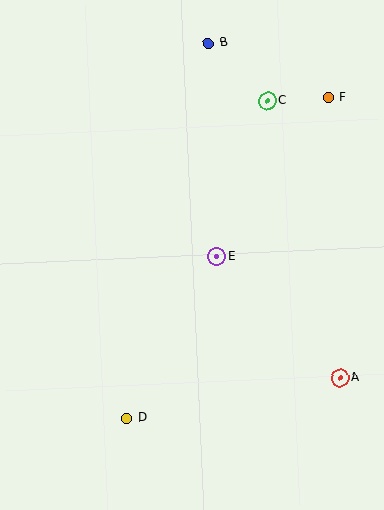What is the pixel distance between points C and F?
The distance between C and F is 61 pixels.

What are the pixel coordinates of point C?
Point C is at (267, 101).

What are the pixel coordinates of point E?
Point E is at (217, 256).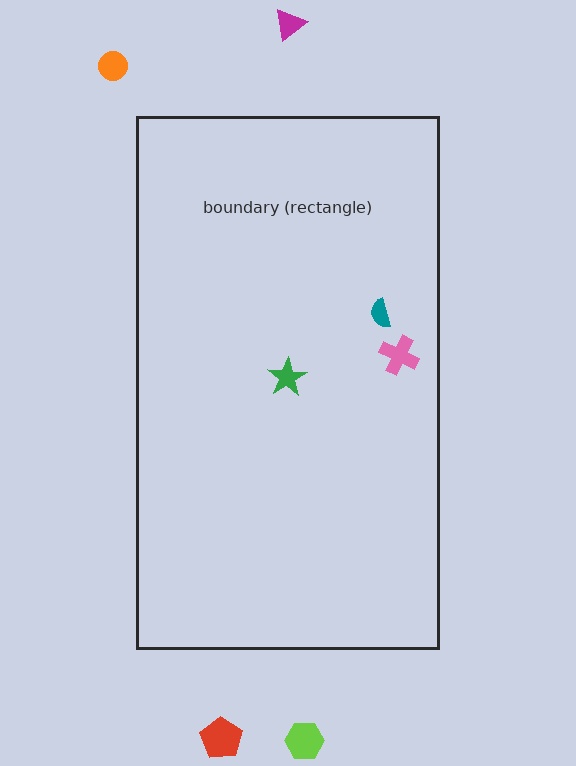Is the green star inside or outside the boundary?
Inside.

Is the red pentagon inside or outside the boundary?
Outside.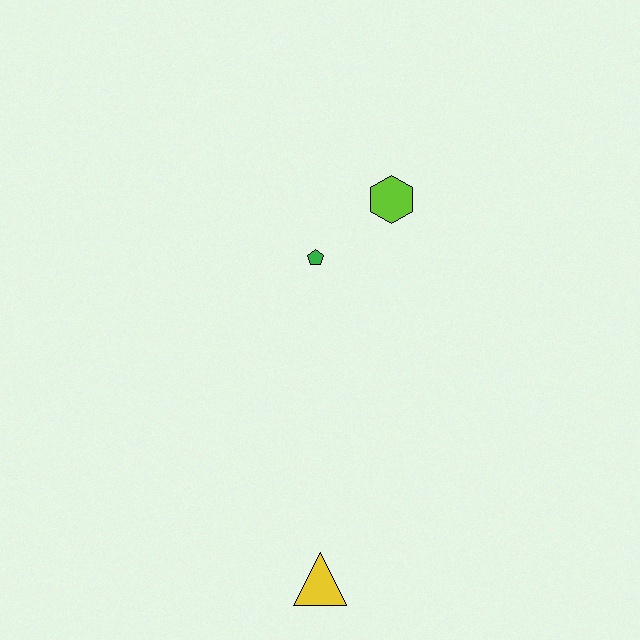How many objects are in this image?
There are 3 objects.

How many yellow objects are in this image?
There is 1 yellow object.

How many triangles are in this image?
There is 1 triangle.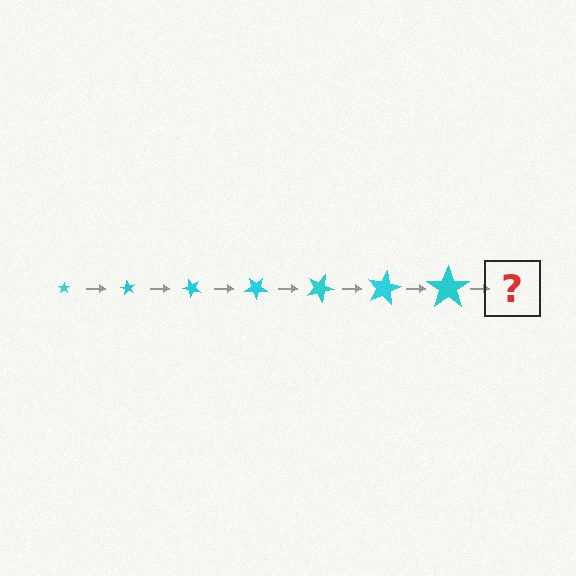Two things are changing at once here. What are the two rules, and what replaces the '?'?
The two rules are that the star grows larger each step and it rotates 60 degrees each step. The '?' should be a star, larger than the previous one and rotated 420 degrees from the start.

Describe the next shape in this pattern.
It should be a star, larger than the previous one and rotated 420 degrees from the start.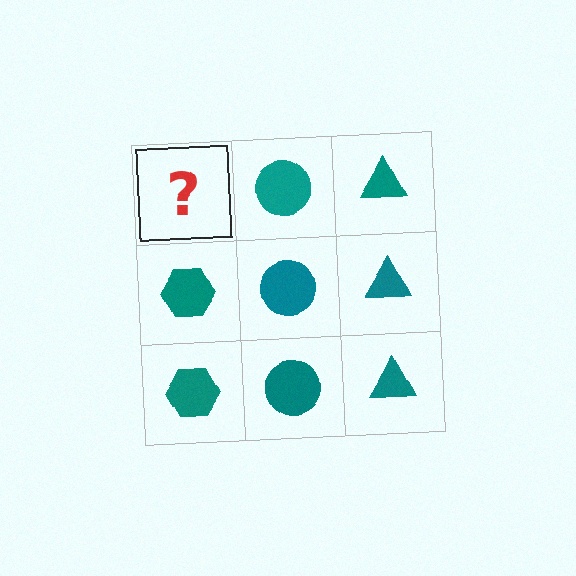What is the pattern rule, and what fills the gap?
The rule is that each column has a consistent shape. The gap should be filled with a teal hexagon.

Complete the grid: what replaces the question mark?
The question mark should be replaced with a teal hexagon.